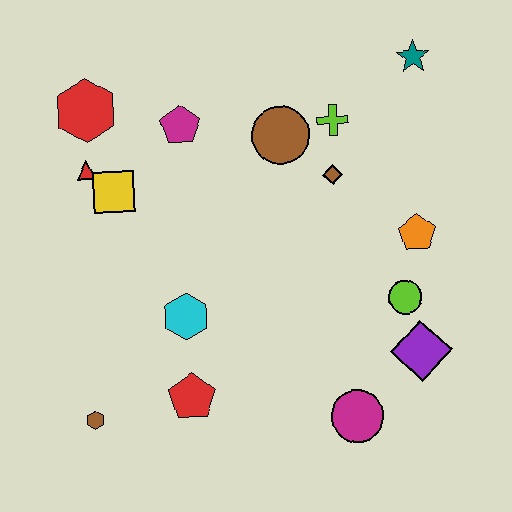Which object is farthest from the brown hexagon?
The teal star is farthest from the brown hexagon.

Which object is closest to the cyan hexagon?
The red pentagon is closest to the cyan hexagon.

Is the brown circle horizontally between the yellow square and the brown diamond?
Yes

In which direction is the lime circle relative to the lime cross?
The lime circle is below the lime cross.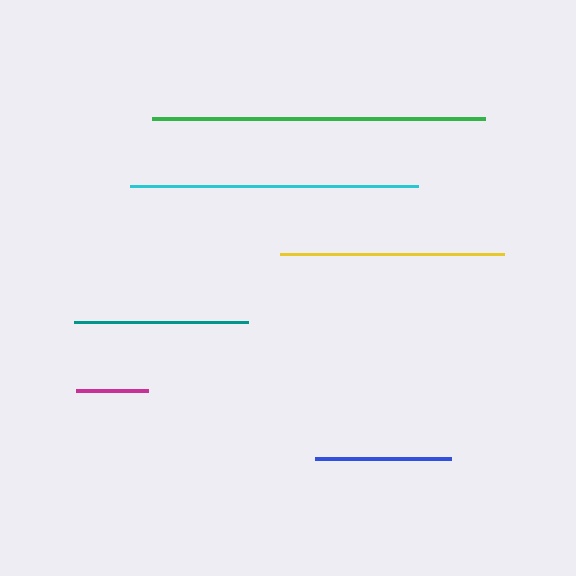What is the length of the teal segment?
The teal segment is approximately 174 pixels long.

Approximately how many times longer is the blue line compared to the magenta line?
The blue line is approximately 1.9 times the length of the magenta line.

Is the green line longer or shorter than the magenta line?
The green line is longer than the magenta line.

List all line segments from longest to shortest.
From longest to shortest: green, cyan, yellow, teal, blue, magenta.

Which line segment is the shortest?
The magenta line is the shortest at approximately 72 pixels.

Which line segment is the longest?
The green line is the longest at approximately 333 pixels.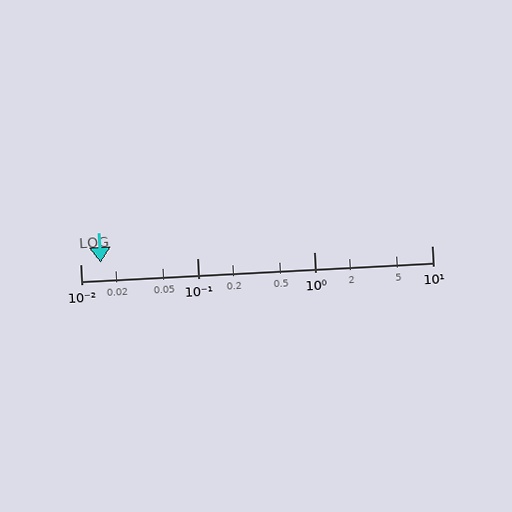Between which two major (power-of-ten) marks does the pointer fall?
The pointer is between 0.01 and 0.1.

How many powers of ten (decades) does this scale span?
The scale spans 3 decades, from 0.01 to 10.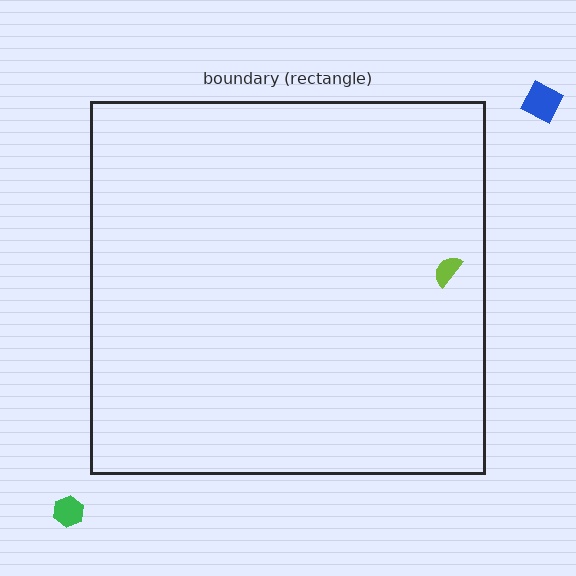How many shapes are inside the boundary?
1 inside, 2 outside.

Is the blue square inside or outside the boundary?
Outside.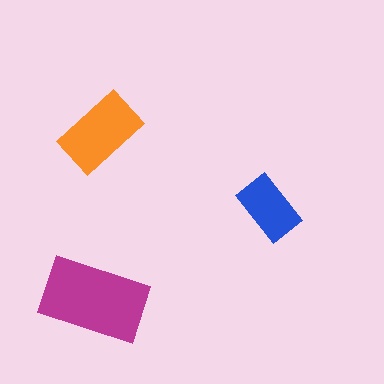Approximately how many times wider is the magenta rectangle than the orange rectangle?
About 1.5 times wider.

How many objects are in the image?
There are 3 objects in the image.